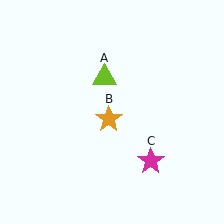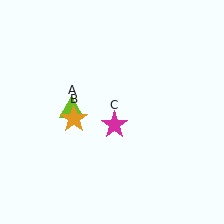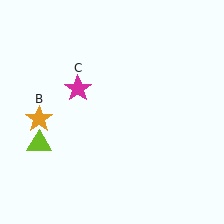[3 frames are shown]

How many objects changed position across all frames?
3 objects changed position: lime triangle (object A), orange star (object B), magenta star (object C).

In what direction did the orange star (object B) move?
The orange star (object B) moved left.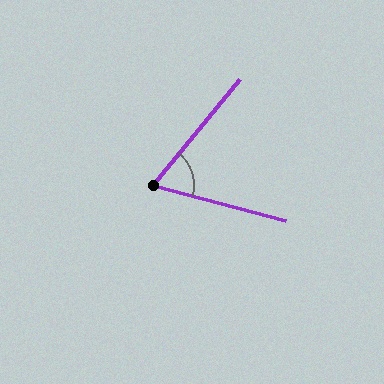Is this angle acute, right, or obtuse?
It is acute.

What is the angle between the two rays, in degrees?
Approximately 65 degrees.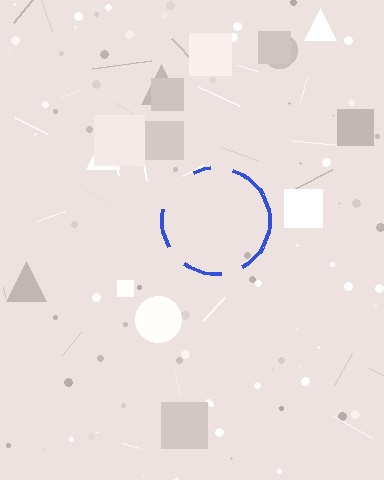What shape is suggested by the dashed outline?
The dashed outline suggests a circle.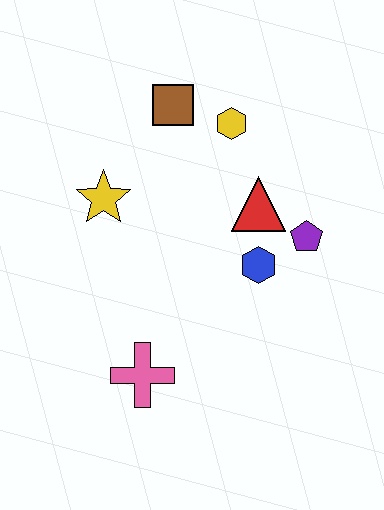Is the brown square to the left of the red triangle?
Yes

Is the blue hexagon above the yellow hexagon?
No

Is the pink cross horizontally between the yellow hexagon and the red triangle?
No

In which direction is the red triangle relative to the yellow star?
The red triangle is to the right of the yellow star.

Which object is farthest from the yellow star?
The purple pentagon is farthest from the yellow star.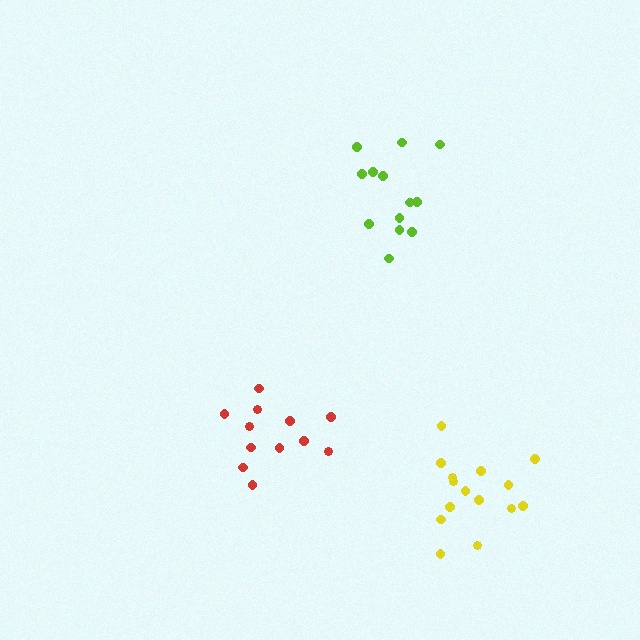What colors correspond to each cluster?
The clusters are colored: lime, red, yellow.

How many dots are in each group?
Group 1: 13 dots, Group 2: 12 dots, Group 3: 15 dots (40 total).